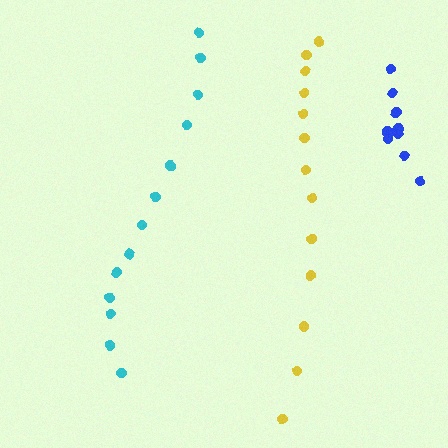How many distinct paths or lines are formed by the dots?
There are 3 distinct paths.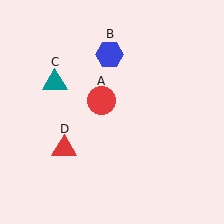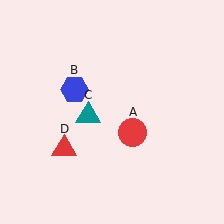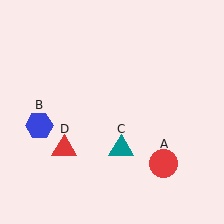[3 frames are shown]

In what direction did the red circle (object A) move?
The red circle (object A) moved down and to the right.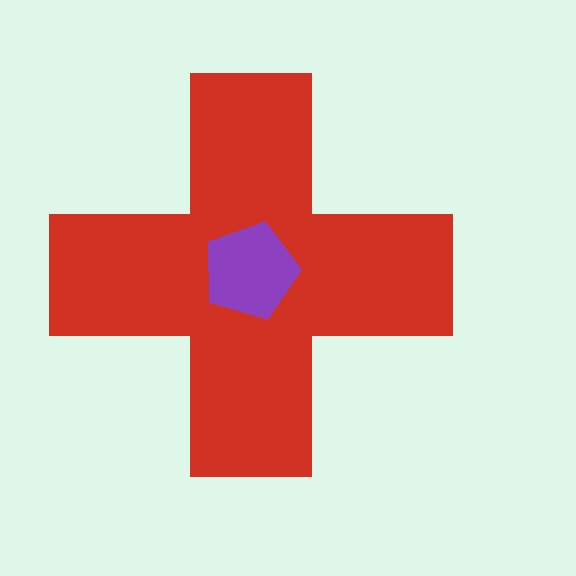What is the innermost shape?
The purple pentagon.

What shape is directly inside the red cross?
The purple pentagon.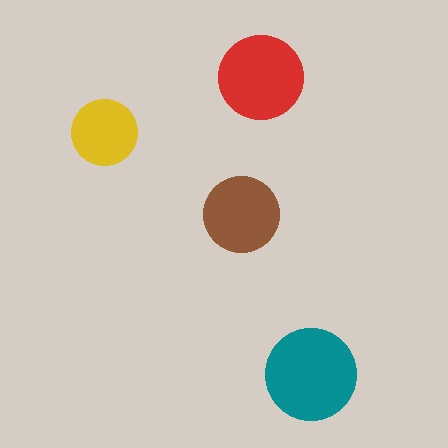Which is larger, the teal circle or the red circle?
The teal one.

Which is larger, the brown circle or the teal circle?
The teal one.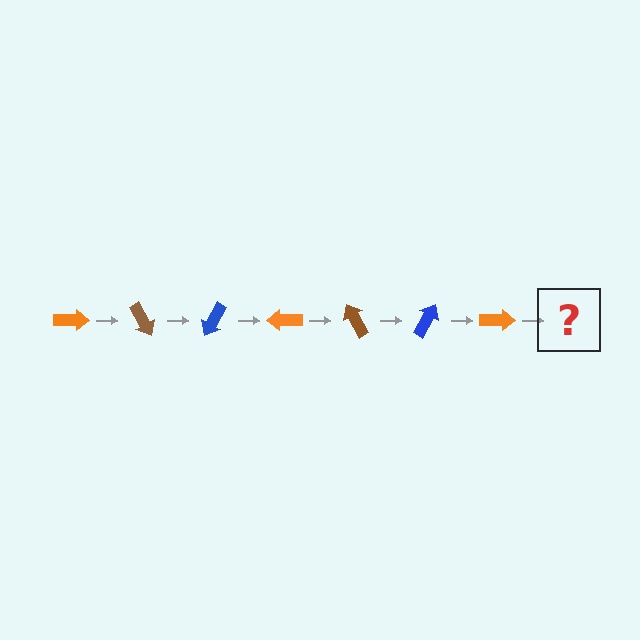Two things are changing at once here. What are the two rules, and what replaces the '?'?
The two rules are that it rotates 60 degrees each step and the color cycles through orange, brown, and blue. The '?' should be a brown arrow, rotated 420 degrees from the start.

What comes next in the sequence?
The next element should be a brown arrow, rotated 420 degrees from the start.